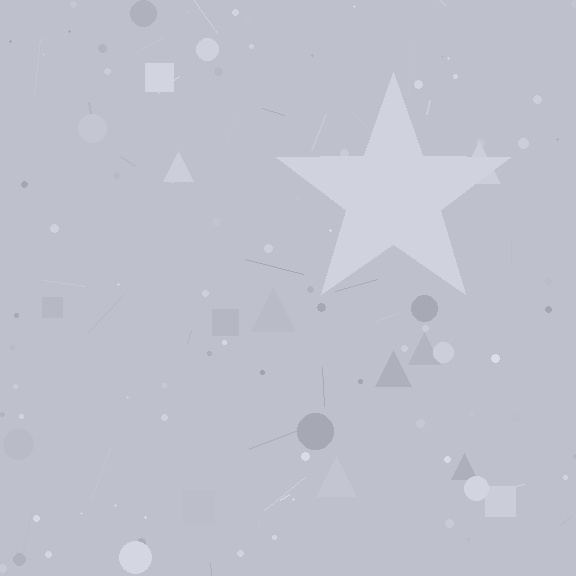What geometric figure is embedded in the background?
A star is embedded in the background.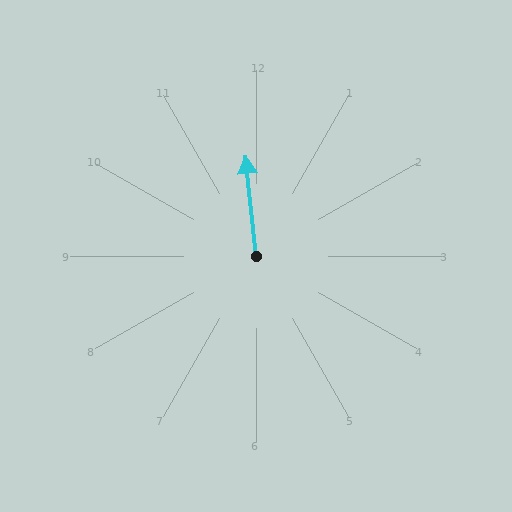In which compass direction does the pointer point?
North.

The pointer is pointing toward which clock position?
Roughly 12 o'clock.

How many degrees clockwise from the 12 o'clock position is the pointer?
Approximately 354 degrees.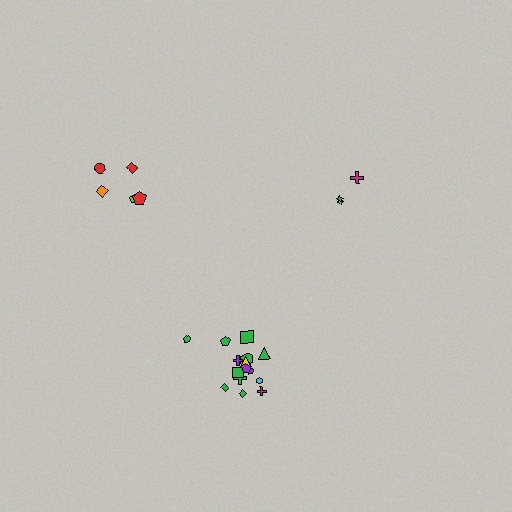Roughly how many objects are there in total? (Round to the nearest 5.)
Roughly 25 objects in total.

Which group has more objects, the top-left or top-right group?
The top-left group.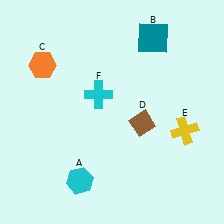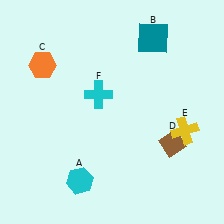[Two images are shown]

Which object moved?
The brown diamond (D) moved right.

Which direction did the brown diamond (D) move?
The brown diamond (D) moved right.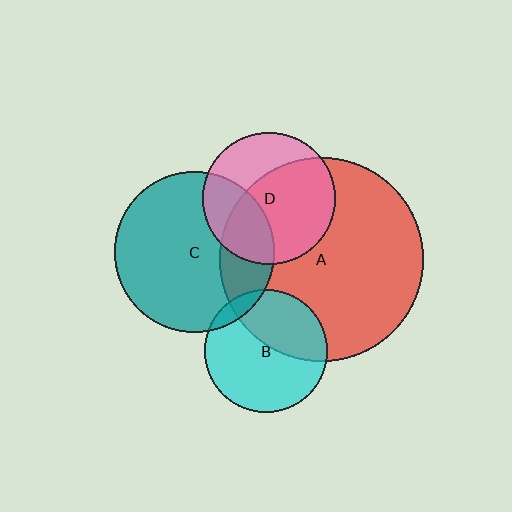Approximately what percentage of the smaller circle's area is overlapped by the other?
Approximately 30%.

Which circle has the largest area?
Circle A (red).